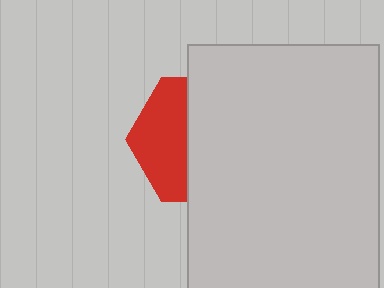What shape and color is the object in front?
The object in front is a light gray rectangle.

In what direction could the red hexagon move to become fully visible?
The red hexagon could move left. That would shift it out from behind the light gray rectangle entirely.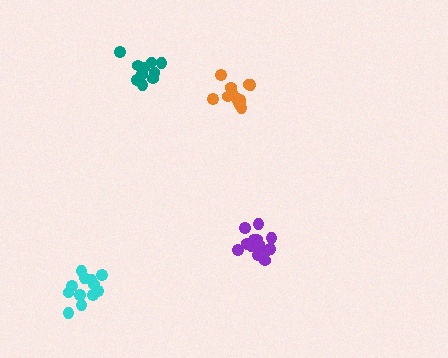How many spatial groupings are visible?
There are 4 spatial groupings.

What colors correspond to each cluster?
The clusters are colored: purple, cyan, orange, teal.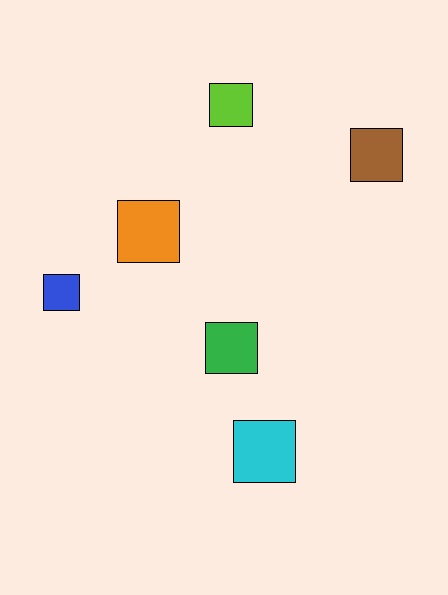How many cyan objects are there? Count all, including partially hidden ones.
There is 1 cyan object.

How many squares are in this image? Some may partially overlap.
There are 6 squares.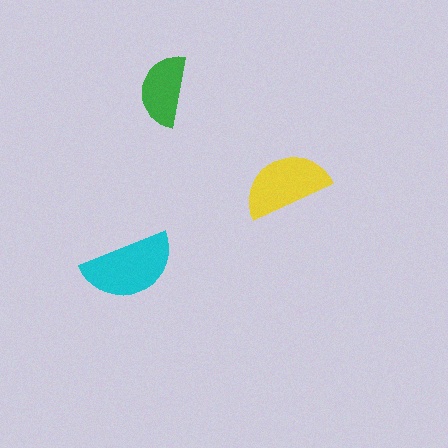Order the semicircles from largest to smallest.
the cyan one, the yellow one, the green one.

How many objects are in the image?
There are 3 objects in the image.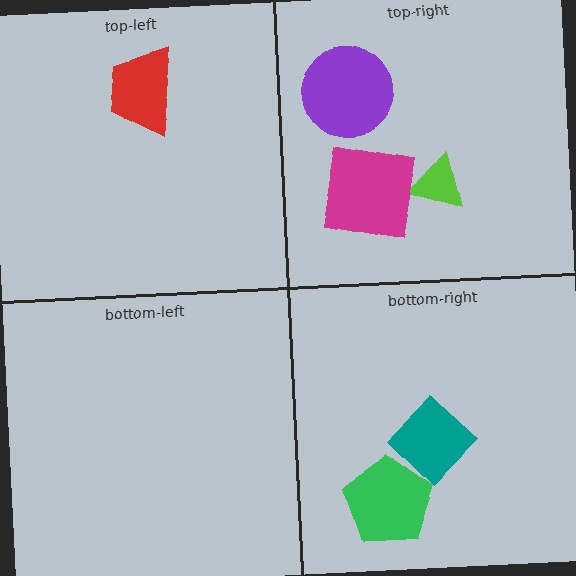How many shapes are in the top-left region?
1.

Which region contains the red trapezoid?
The top-left region.